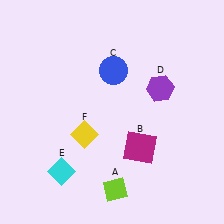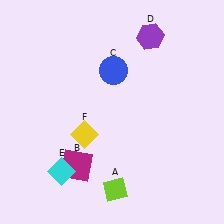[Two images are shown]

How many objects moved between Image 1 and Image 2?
2 objects moved between the two images.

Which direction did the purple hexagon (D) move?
The purple hexagon (D) moved up.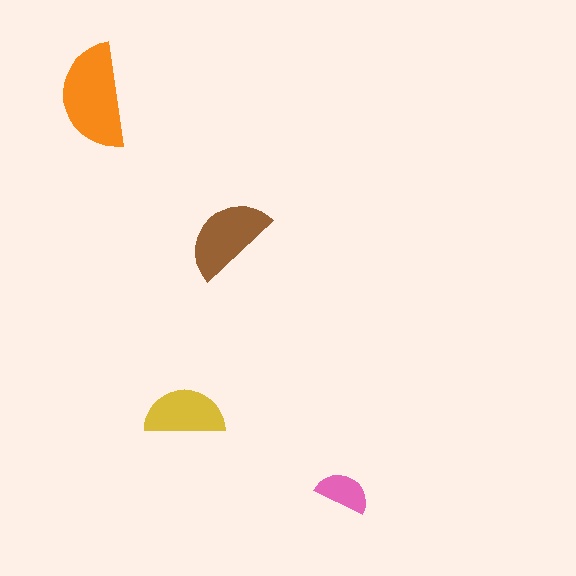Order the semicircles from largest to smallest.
the orange one, the brown one, the yellow one, the pink one.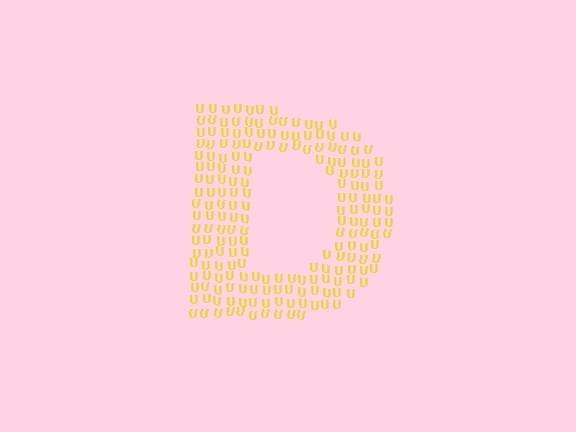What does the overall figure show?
The overall figure shows the letter D.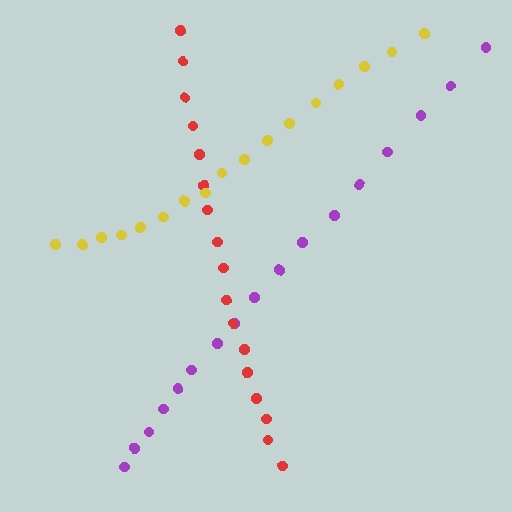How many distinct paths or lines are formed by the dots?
There are 3 distinct paths.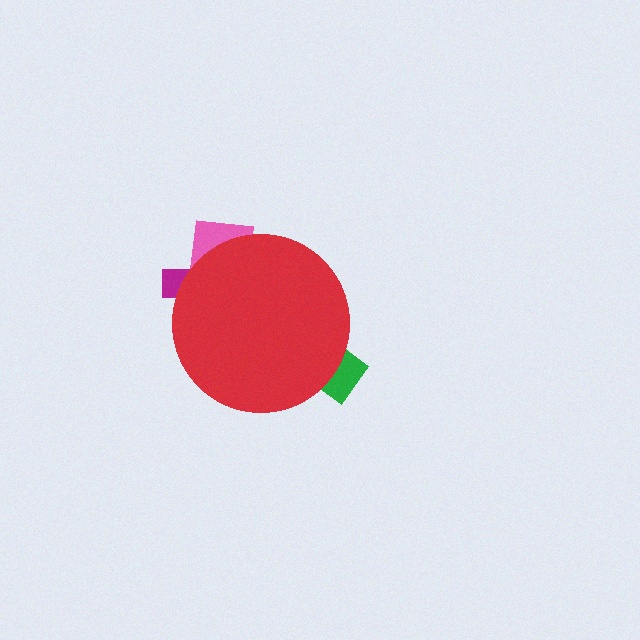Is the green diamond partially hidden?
Yes, the green diamond is partially hidden behind the red circle.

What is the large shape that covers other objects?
A red circle.